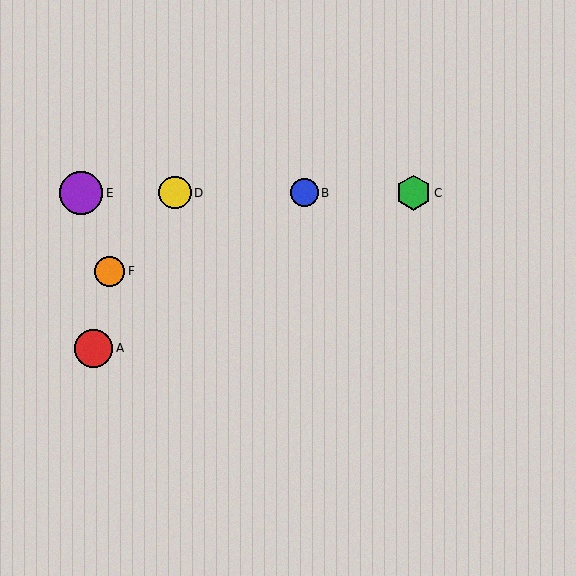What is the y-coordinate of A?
Object A is at y≈348.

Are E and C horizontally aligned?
Yes, both are at y≈193.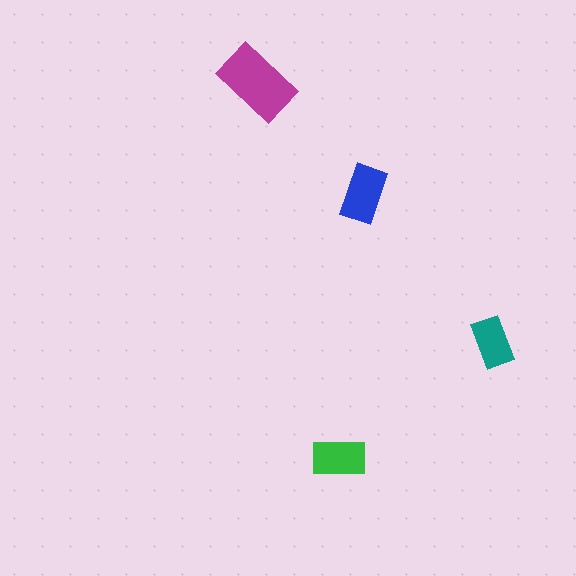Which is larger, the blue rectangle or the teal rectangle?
The blue one.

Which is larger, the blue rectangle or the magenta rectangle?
The magenta one.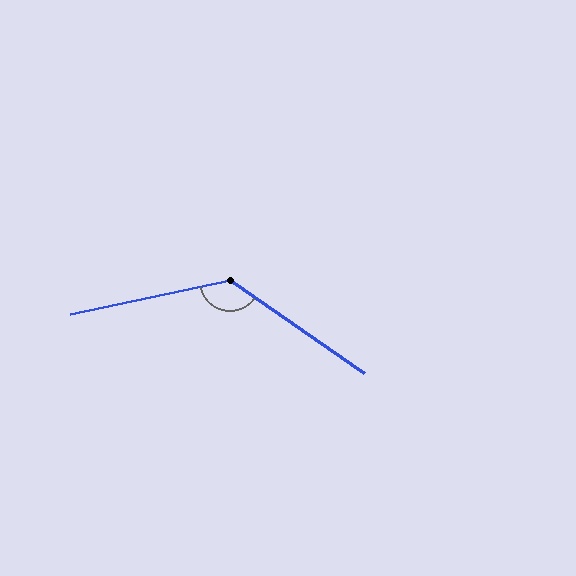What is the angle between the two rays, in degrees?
Approximately 134 degrees.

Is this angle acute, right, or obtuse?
It is obtuse.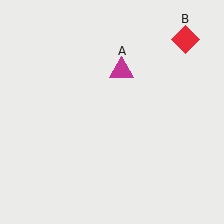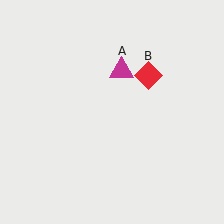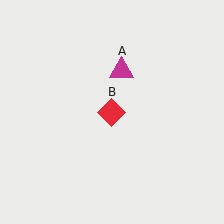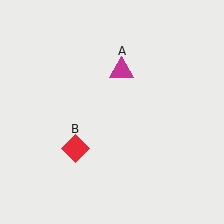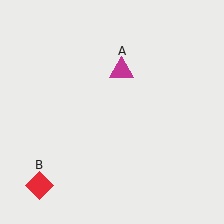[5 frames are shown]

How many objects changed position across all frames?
1 object changed position: red diamond (object B).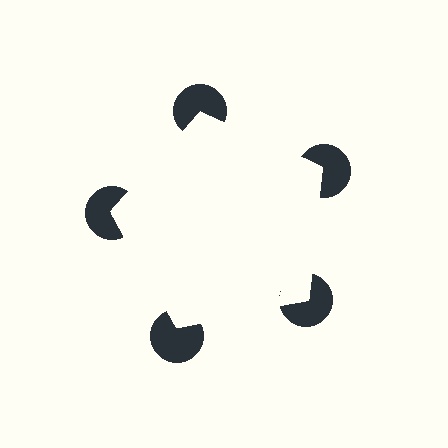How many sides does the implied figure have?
5 sides.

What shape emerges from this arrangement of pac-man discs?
An illusory pentagon — its edges are inferred from the aligned wedge cuts in the pac-man discs, not physically drawn.